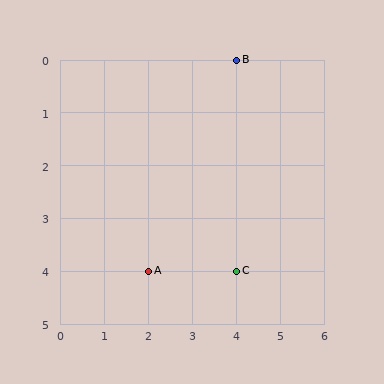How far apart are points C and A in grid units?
Points C and A are 2 columns apart.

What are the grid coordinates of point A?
Point A is at grid coordinates (2, 4).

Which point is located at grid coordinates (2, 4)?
Point A is at (2, 4).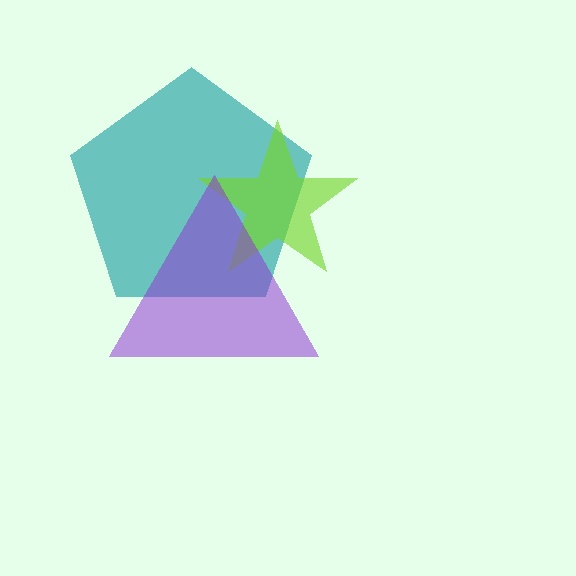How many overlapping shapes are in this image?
There are 3 overlapping shapes in the image.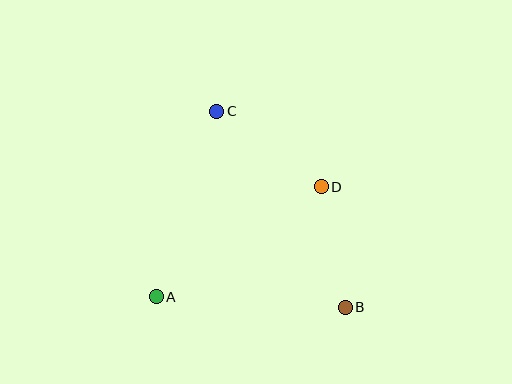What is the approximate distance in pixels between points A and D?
The distance between A and D is approximately 198 pixels.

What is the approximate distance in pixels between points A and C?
The distance between A and C is approximately 195 pixels.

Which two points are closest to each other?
Points B and D are closest to each other.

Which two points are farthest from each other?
Points B and C are farthest from each other.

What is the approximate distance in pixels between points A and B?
The distance between A and B is approximately 189 pixels.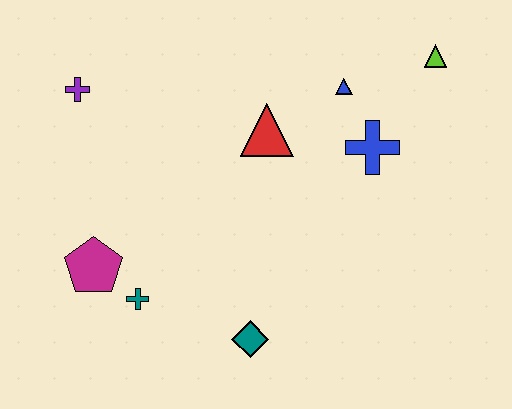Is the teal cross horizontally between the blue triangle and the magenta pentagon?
Yes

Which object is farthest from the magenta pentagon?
The lime triangle is farthest from the magenta pentagon.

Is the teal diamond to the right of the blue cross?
No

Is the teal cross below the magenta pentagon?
Yes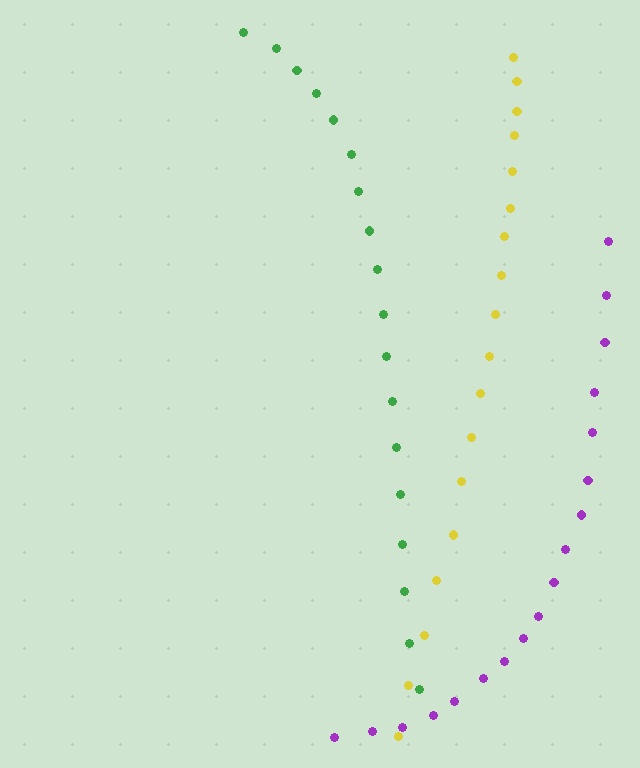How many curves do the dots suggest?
There are 3 distinct paths.